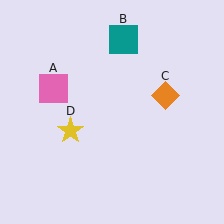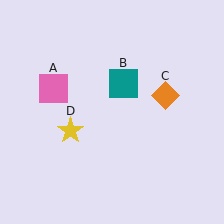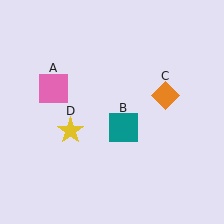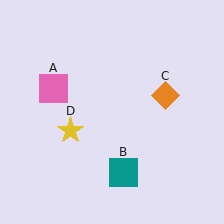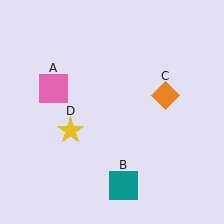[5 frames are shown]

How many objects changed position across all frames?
1 object changed position: teal square (object B).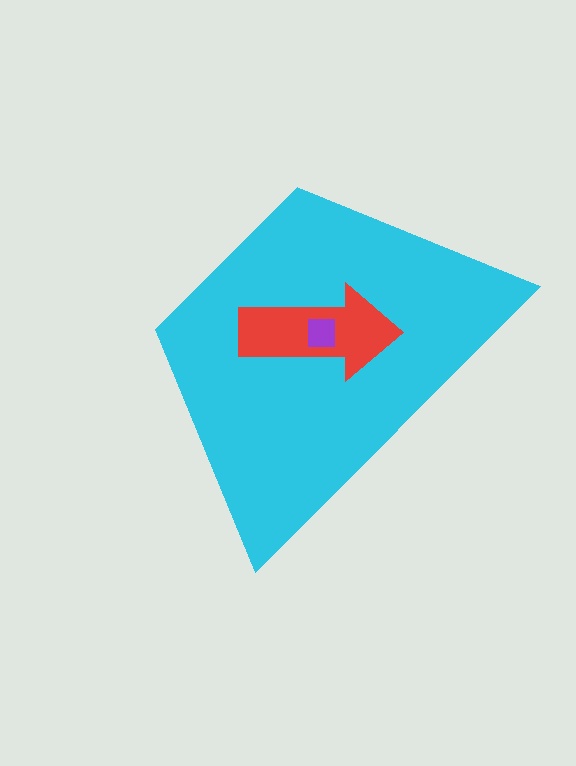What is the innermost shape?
The purple square.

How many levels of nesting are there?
3.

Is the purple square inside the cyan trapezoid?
Yes.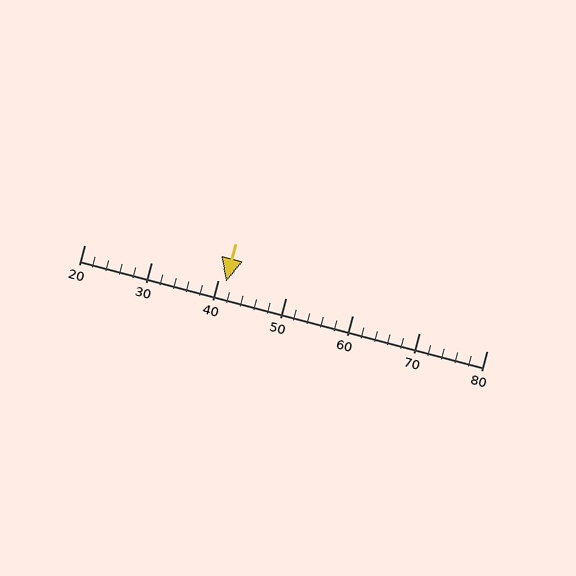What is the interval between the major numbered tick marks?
The major tick marks are spaced 10 units apart.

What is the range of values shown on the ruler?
The ruler shows values from 20 to 80.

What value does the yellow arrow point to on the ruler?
The yellow arrow points to approximately 41.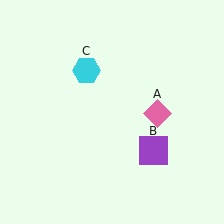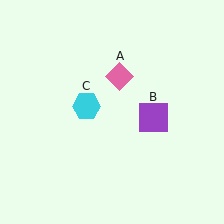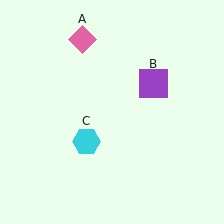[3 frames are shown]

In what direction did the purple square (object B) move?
The purple square (object B) moved up.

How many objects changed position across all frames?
3 objects changed position: pink diamond (object A), purple square (object B), cyan hexagon (object C).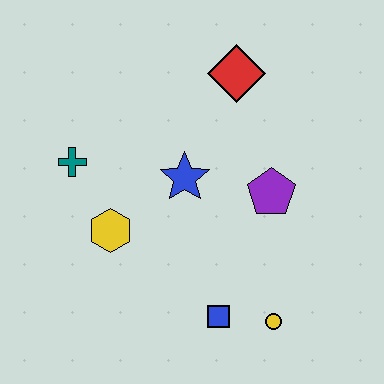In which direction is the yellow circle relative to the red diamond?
The yellow circle is below the red diamond.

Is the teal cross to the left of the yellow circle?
Yes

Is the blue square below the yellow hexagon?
Yes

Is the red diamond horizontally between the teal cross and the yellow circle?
Yes